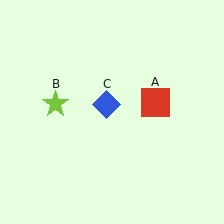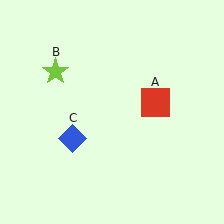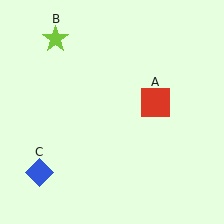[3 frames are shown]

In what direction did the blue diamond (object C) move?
The blue diamond (object C) moved down and to the left.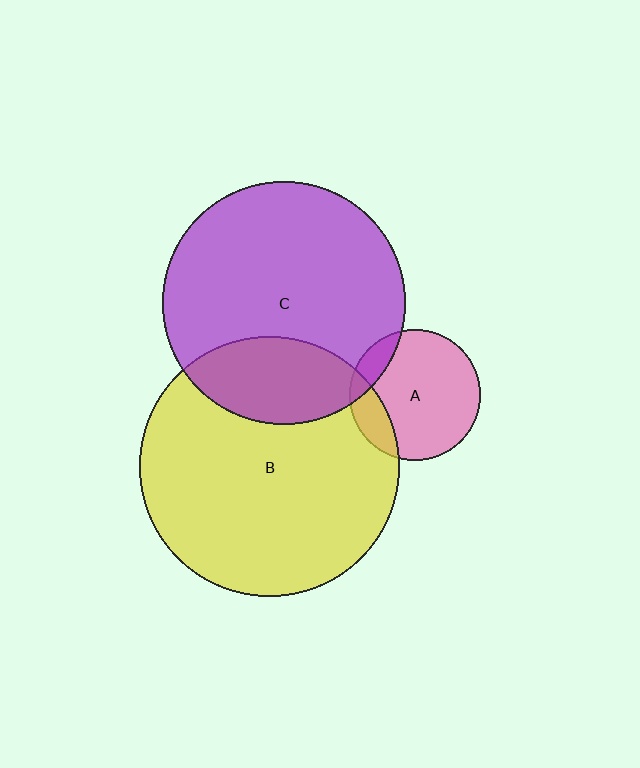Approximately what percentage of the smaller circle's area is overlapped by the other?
Approximately 15%.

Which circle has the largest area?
Circle B (yellow).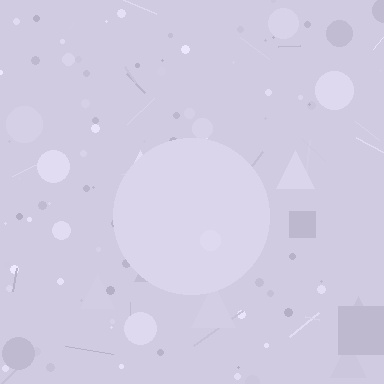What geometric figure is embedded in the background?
A circle is embedded in the background.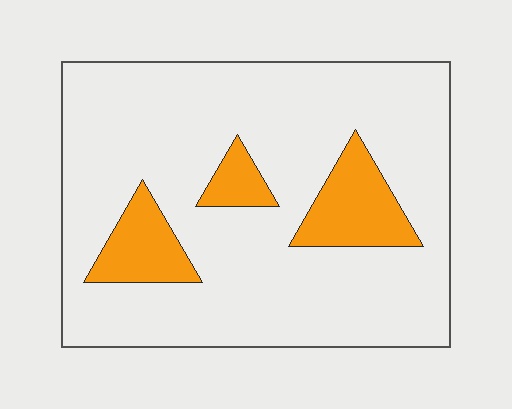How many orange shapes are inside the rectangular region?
3.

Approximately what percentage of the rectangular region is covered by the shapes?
Approximately 15%.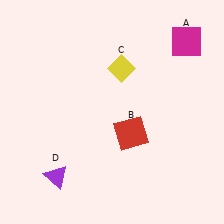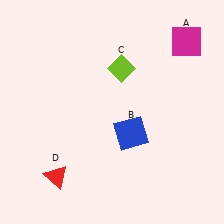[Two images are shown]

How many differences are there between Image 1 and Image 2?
There are 3 differences between the two images.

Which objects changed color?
B changed from red to blue. C changed from yellow to lime. D changed from purple to red.